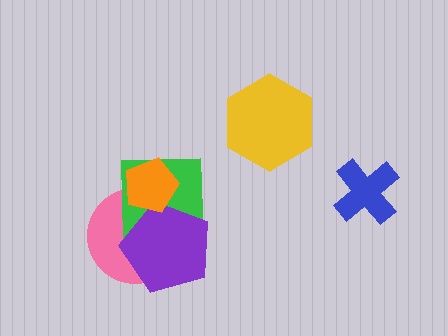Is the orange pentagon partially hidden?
No, no other shape covers it.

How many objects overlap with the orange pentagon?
3 objects overlap with the orange pentagon.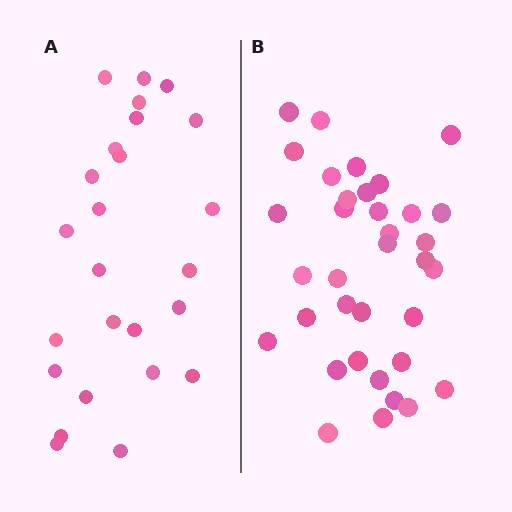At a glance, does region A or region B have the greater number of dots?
Region B (the right region) has more dots.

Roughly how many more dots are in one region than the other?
Region B has roughly 10 or so more dots than region A.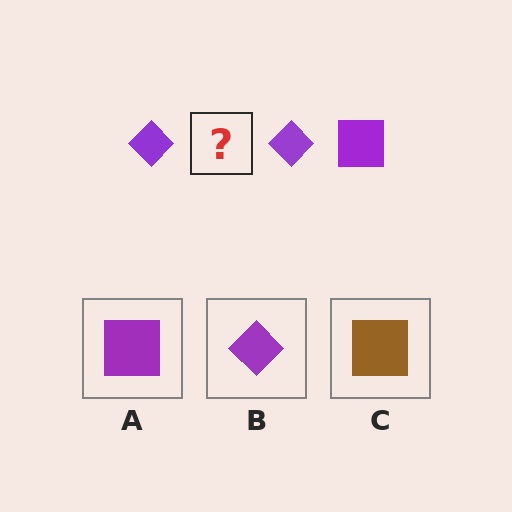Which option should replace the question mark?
Option A.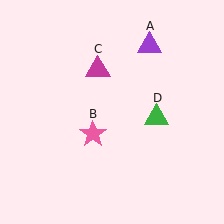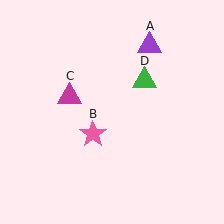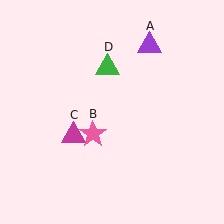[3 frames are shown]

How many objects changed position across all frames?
2 objects changed position: magenta triangle (object C), green triangle (object D).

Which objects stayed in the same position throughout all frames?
Purple triangle (object A) and pink star (object B) remained stationary.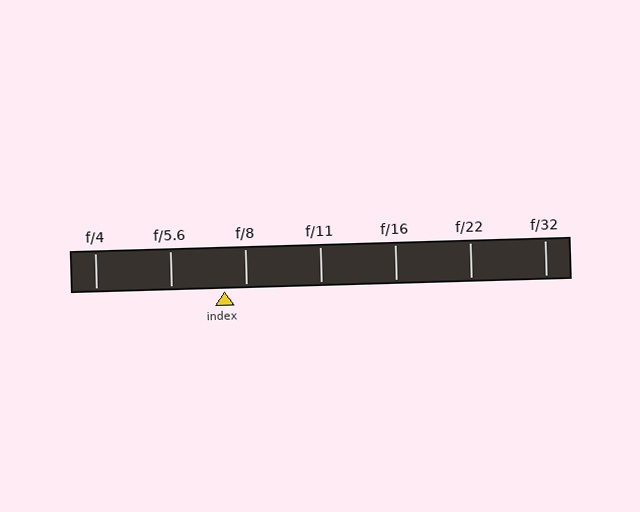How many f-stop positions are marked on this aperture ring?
There are 7 f-stop positions marked.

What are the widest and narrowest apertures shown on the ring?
The widest aperture shown is f/4 and the narrowest is f/32.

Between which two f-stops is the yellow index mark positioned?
The index mark is between f/5.6 and f/8.